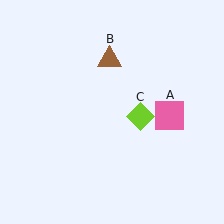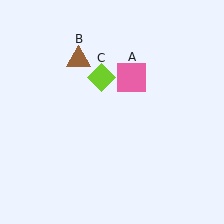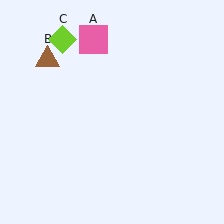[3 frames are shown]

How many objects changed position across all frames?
3 objects changed position: pink square (object A), brown triangle (object B), lime diamond (object C).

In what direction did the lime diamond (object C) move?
The lime diamond (object C) moved up and to the left.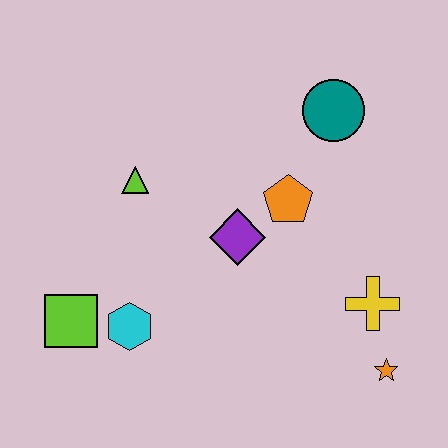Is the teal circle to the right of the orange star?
No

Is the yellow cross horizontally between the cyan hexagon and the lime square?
No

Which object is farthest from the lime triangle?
The orange star is farthest from the lime triangle.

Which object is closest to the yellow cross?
The orange star is closest to the yellow cross.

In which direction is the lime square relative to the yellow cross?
The lime square is to the left of the yellow cross.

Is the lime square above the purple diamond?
No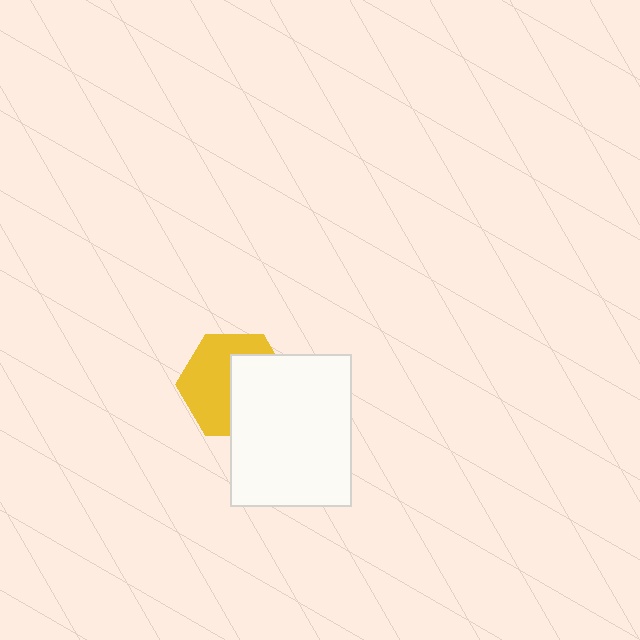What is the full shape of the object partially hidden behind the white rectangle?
The partially hidden object is a yellow hexagon.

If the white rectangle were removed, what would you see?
You would see the complete yellow hexagon.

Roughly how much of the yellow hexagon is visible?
About half of it is visible (roughly 53%).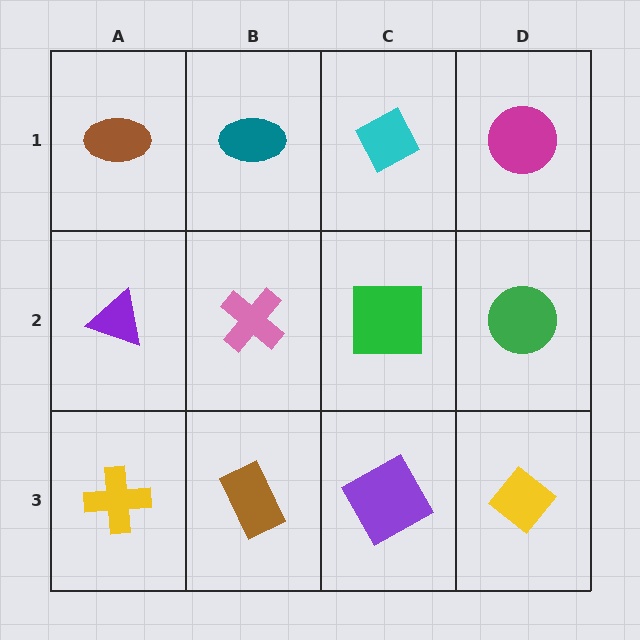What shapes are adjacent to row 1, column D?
A green circle (row 2, column D), a cyan diamond (row 1, column C).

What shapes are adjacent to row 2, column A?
A brown ellipse (row 1, column A), a yellow cross (row 3, column A), a pink cross (row 2, column B).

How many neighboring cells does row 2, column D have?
3.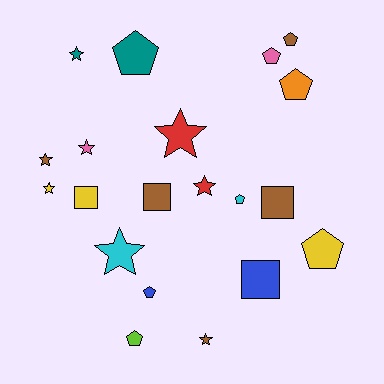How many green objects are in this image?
There are no green objects.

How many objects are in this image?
There are 20 objects.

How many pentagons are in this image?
There are 8 pentagons.